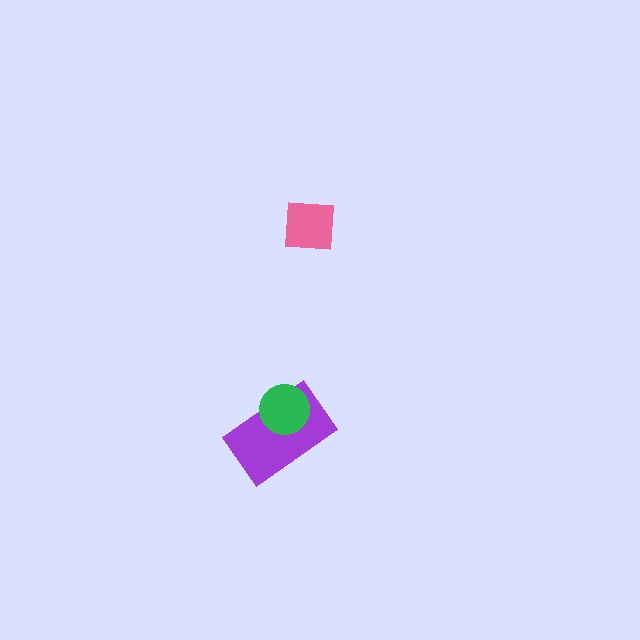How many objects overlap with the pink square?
0 objects overlap with the pink square.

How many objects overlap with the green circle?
1 object overlaps with the green circle.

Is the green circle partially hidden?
No, no other shape covers it.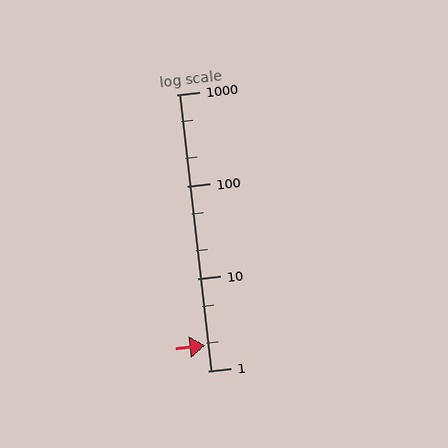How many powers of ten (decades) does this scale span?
The scale spans 3 decades, from 1 to 1000.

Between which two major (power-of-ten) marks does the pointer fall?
The pointer is between 1 and 10.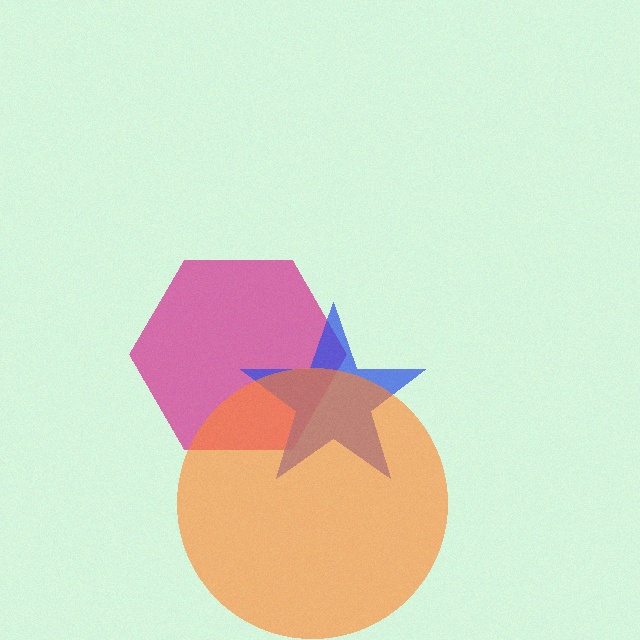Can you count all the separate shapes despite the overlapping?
Yes, there are 3 separate shapes.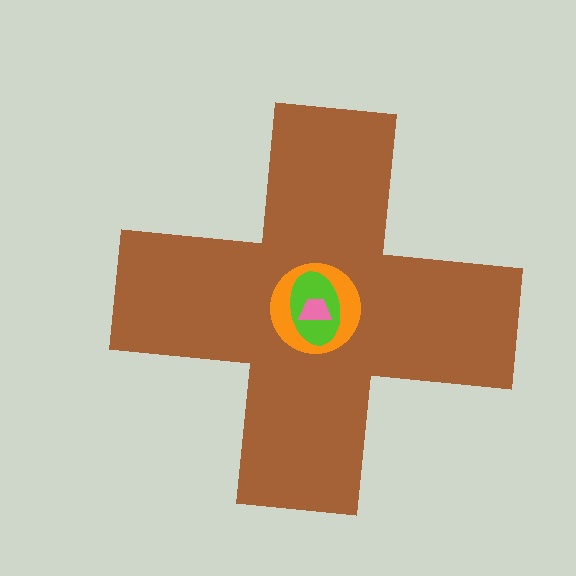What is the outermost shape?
The brown cross.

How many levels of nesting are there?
4.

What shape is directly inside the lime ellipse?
The pink trapezoid.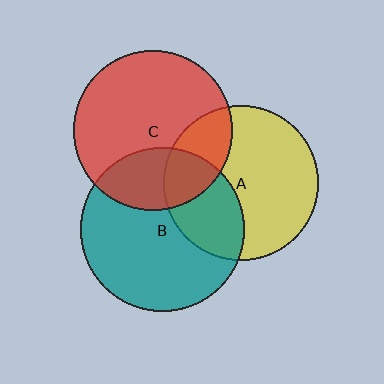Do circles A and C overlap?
Yes.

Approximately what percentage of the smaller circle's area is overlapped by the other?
Approximately 25%.